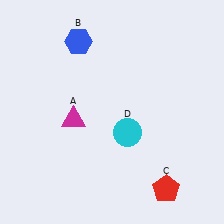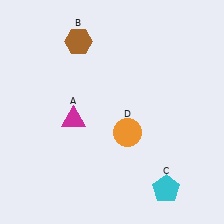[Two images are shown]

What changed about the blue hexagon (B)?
In Image 1, B is blue. In Image 2, it changed to brown.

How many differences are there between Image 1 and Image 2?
There are 3 differences between the two images.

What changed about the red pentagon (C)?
In Image 1, C is red. In Image 2, it changed to cyan.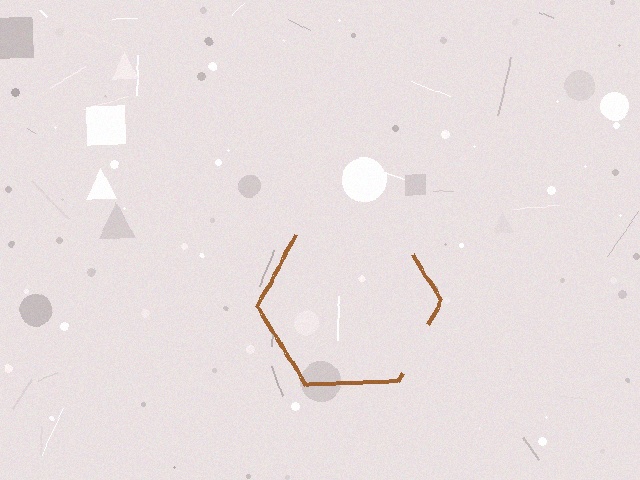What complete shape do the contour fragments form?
The contour fragments form a hexagon.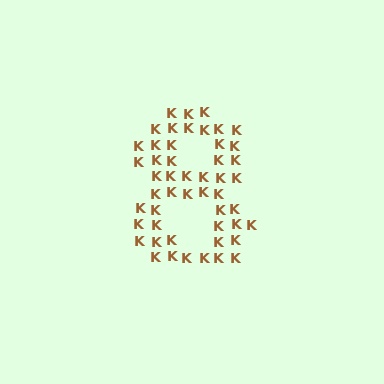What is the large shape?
The large shape is the digit 8.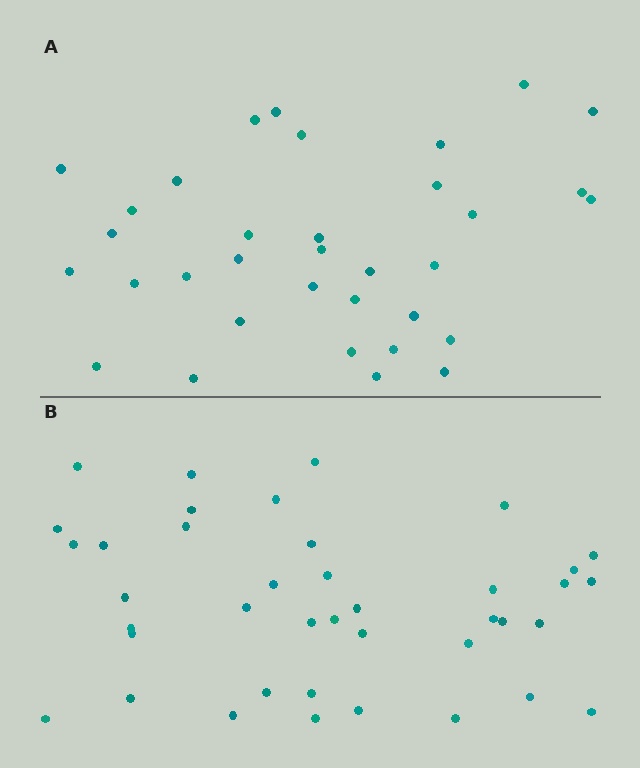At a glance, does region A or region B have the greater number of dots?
Region B (the bottom region) has more dots.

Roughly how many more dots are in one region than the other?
Region B has about 6 more dots than region A.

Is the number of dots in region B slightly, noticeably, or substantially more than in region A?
Region B has only slightly more — the two regions are fairly close. The ratio is roughly 1.2 to 1.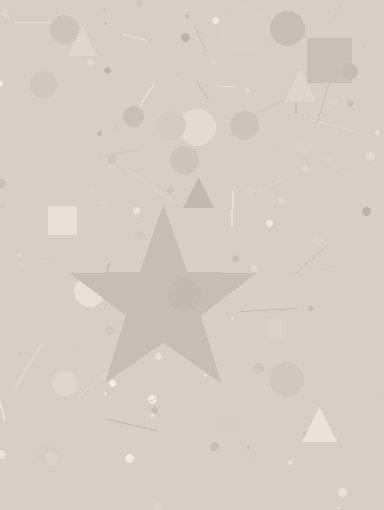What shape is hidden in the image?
A star is hidden in the image.